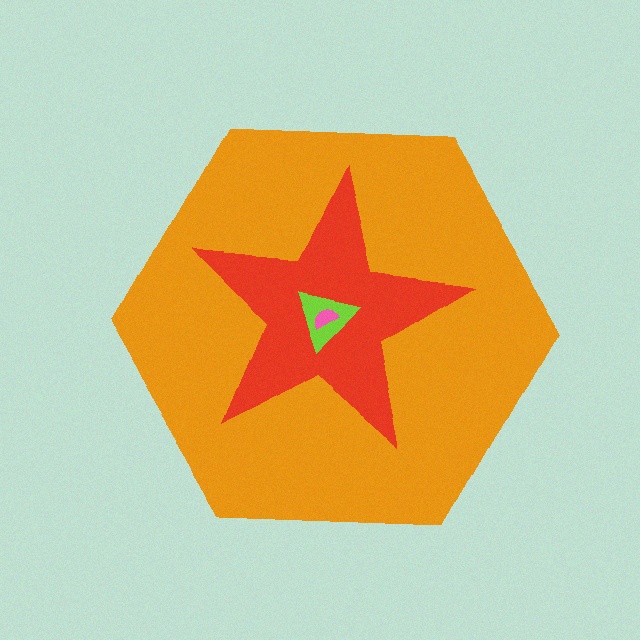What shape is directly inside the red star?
The lime triangle.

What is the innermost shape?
The pink semicircle.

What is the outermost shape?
The orange hexagon.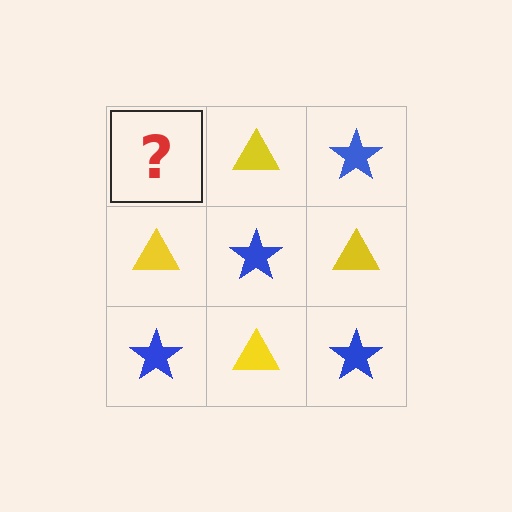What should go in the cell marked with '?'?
The missing cell should contain a blue star.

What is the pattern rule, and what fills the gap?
The rule is that it alternates blue star and yellow triangle in a checkerboard pattern. The gap should be filled with a blue star.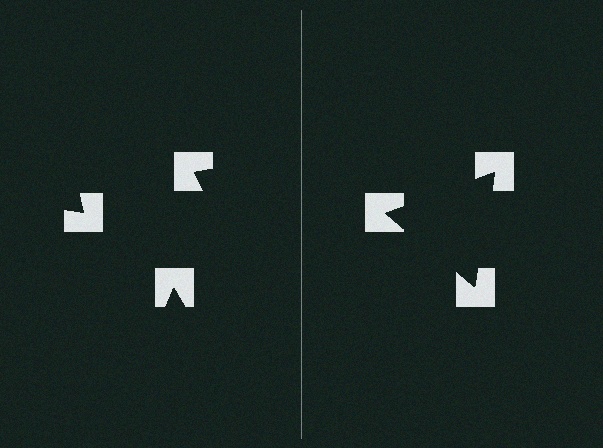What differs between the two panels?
The notched squares are positioned identically on both sides; only the wedge orientations differ. On the right they align to a triangle; on the left they are misaligned.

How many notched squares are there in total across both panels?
6 — 3 on each side.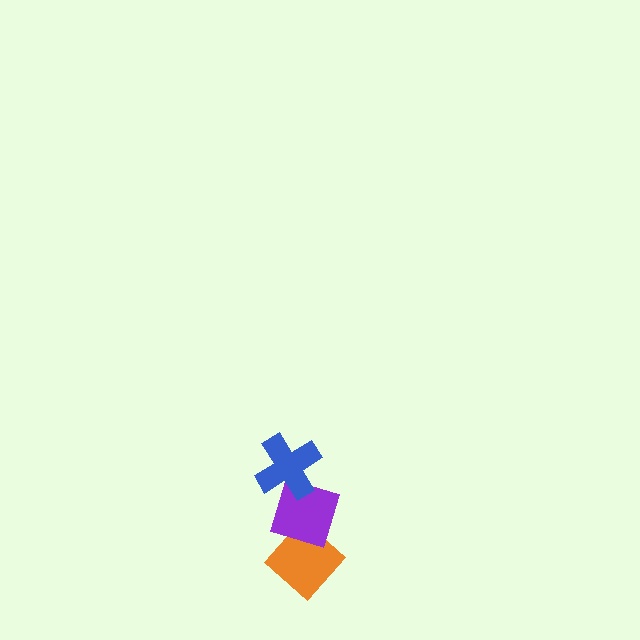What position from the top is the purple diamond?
The purple diamond is 2nd from the top.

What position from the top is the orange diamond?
The orange diamond is 3rd from the top.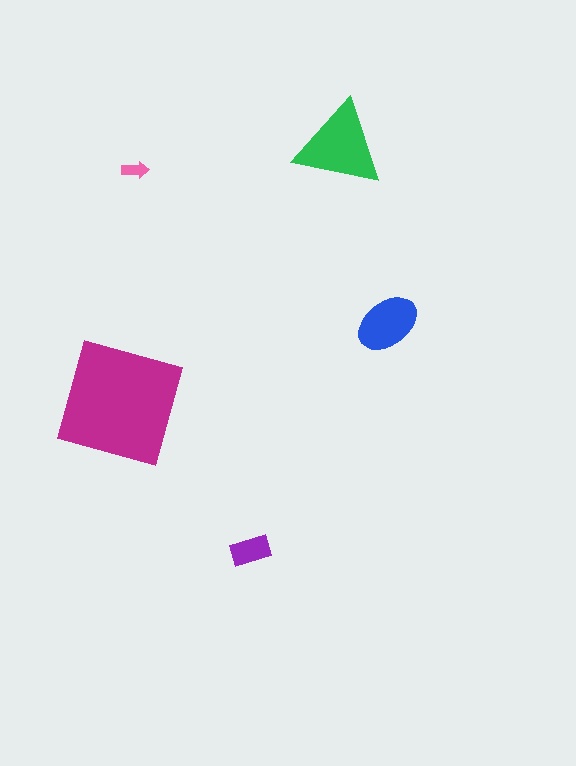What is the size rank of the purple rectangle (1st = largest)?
4th.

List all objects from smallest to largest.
The pink arrow, the purple rectangle, the blue ellipse, the green triangle, the magenta square.